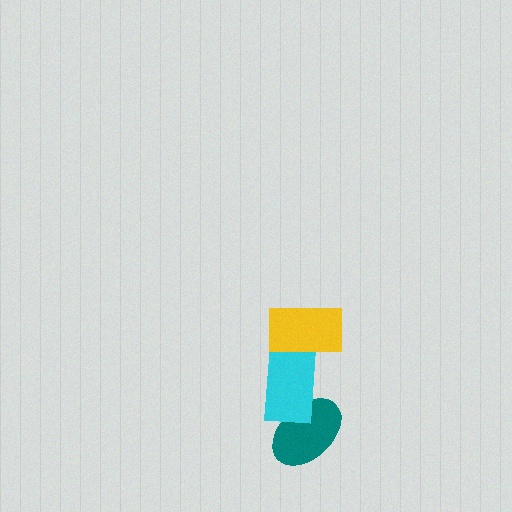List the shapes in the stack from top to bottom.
From top to bottom: the yellow rectangle, the cyan rectangle, the teal ellipse.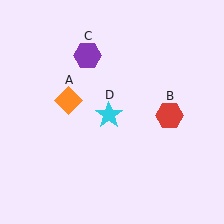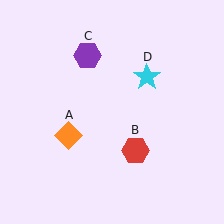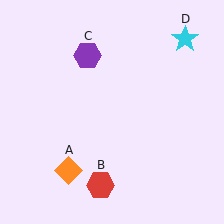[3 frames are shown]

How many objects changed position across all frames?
3 objects changed position: orange diamond (object A), red hexagon (object B), cyan star (object D).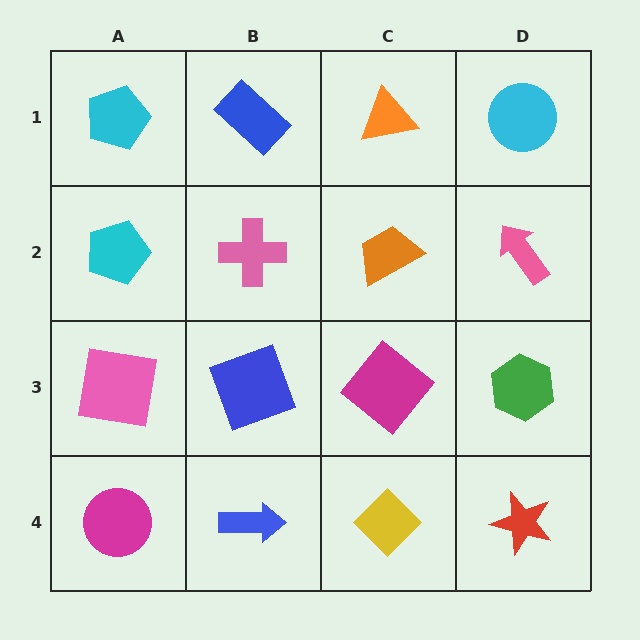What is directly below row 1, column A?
A cyan pentagon.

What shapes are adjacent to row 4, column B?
A blue square (row 3, column B), a magenta circle (row 4, column A), a yellow diamond (row 4, column C).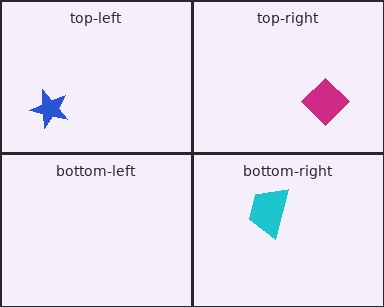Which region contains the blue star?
The top-left region.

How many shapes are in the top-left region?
1.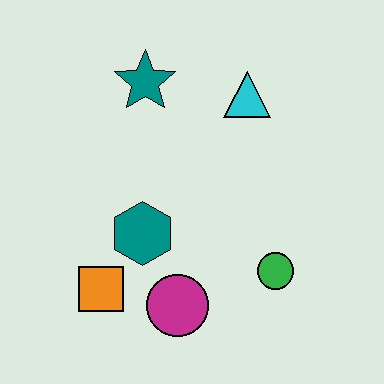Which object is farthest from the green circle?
The teal star is farthest from the green circle.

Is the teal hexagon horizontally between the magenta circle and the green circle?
No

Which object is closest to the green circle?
The magenta circle is closest to the green circle.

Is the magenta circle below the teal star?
Yes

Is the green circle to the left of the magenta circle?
No